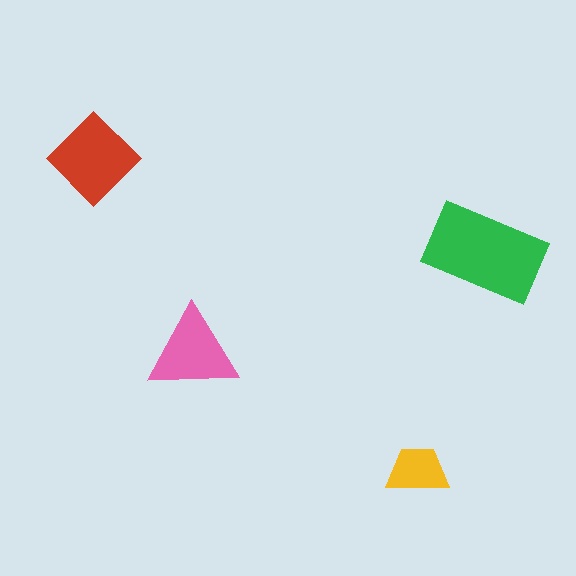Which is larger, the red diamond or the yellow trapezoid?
The red diamond.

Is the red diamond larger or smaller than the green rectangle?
Smaller.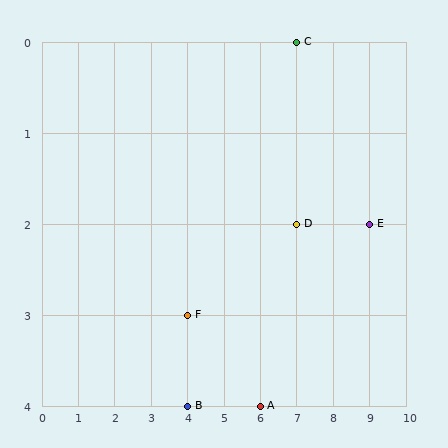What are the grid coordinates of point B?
Point B is at grid coordinates (4, 4).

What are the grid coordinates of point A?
Point A is at grid coordinates (6, 4).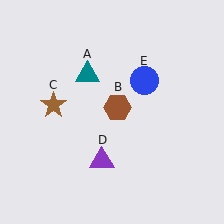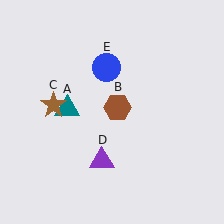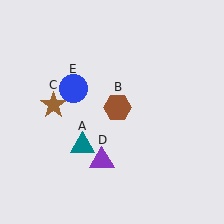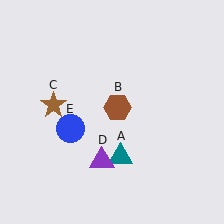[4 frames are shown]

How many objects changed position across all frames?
2 objects changed position: teal triangle (object A), blue circle (object E).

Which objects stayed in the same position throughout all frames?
Brown hexagon (object B) and brown star (object C) and purple triangle (object D) remained stationary.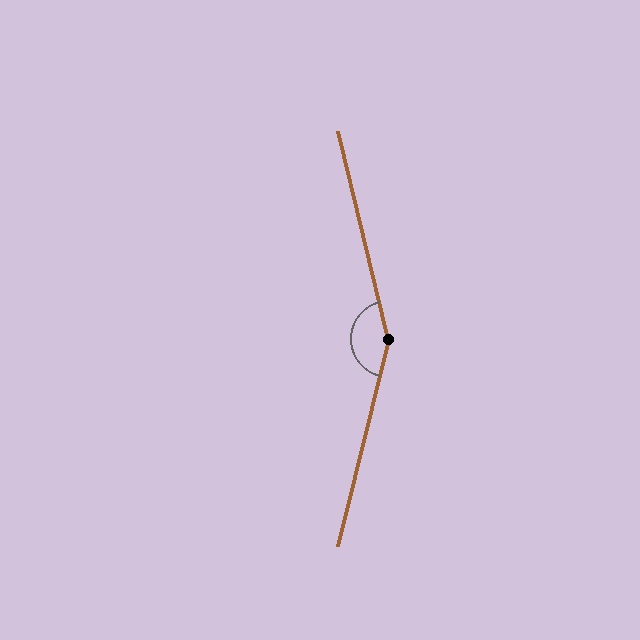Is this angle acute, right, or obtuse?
It is obtuse.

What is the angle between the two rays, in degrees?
Approximately 152 degrees.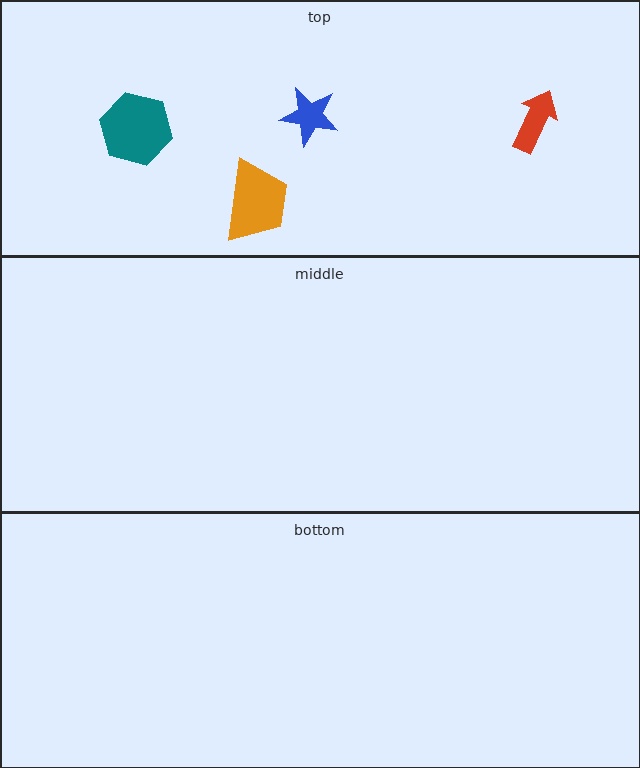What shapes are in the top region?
The red arrow, the blue star, the teal hexagon, the orange trapezoid.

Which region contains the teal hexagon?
The top region.